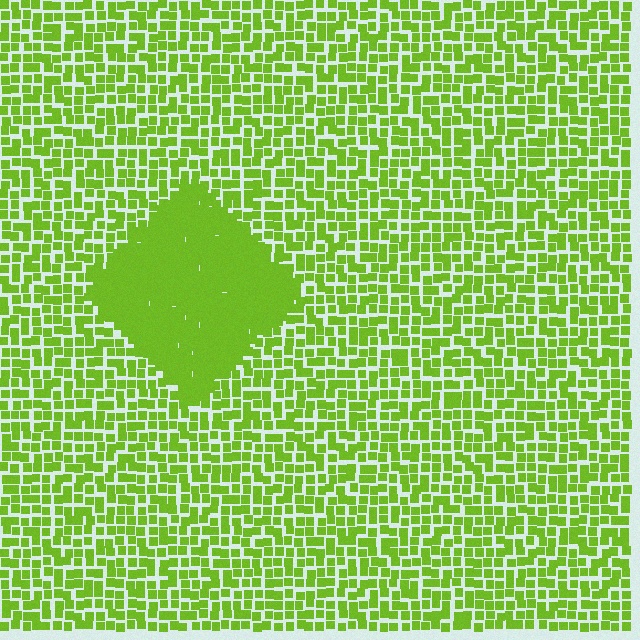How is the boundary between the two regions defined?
The boundary is defined by a change in element density (approximately 2.2x ratio). All elements are the same color, size, and shape.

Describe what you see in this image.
The image contains small lime elements arranged at two different densities. A diamond-shaped region is visible where the elements are more densely packed than the surrounding area.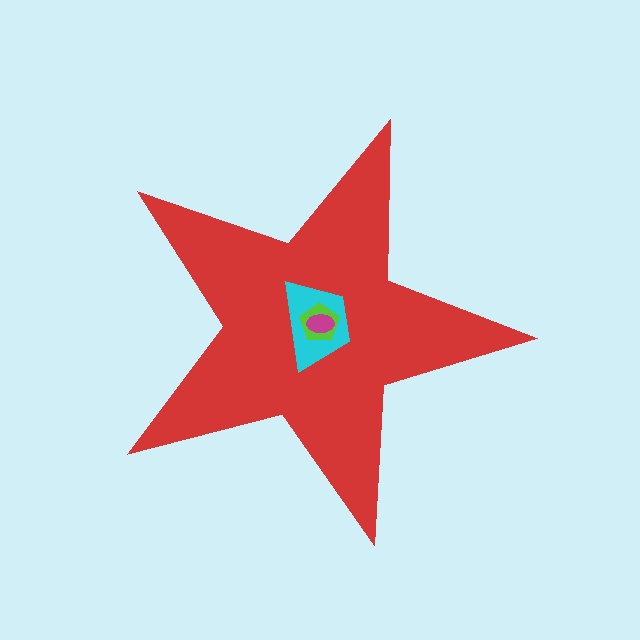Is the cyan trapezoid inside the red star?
Yes.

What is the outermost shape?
The red star.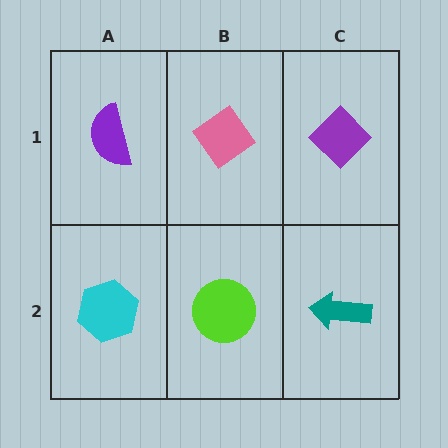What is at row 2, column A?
A cyan hexagon.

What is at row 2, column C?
A teal arrow.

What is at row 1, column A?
A purple semicircle.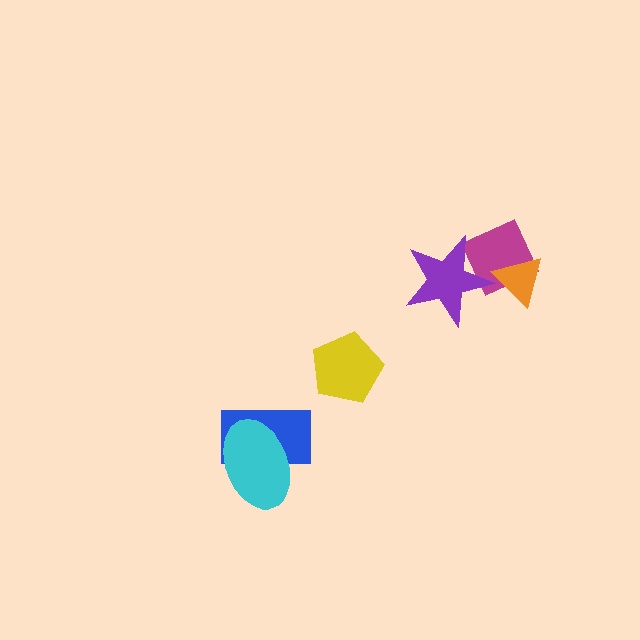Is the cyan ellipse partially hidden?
No, no other shape covers it.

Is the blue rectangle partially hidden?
Yes, it is partially covered by another shape.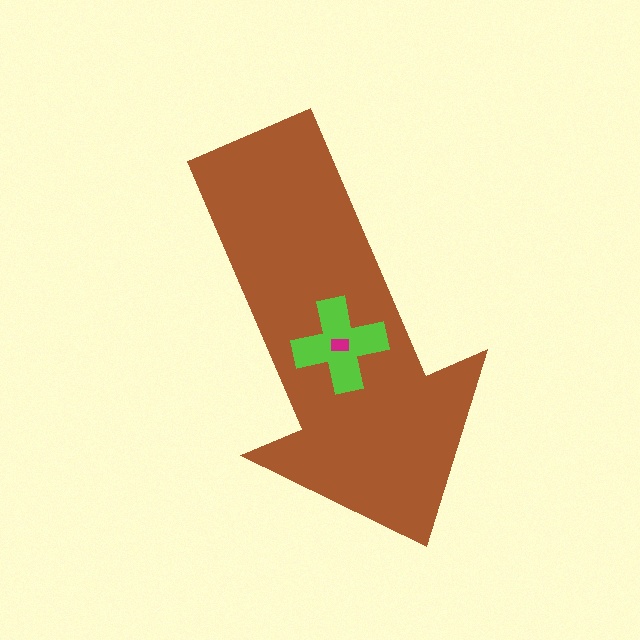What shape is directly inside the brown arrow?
The lime cross.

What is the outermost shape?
The brown arrow.